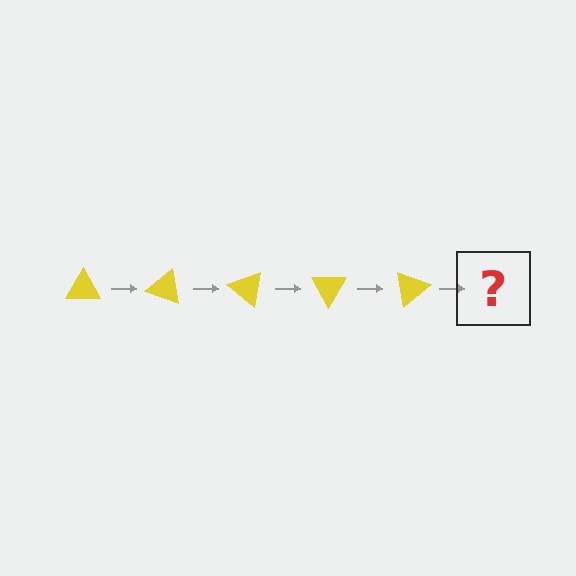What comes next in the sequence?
The next element should be a yellow triangle rotated 100 degrees.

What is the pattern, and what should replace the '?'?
The pattern is that the triangle rotates 20 degrees each step. The '?' should be a yellow triangle rotated 100 degrees.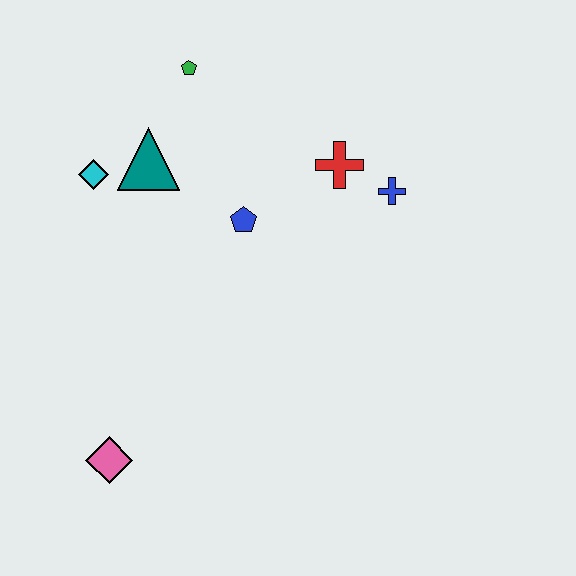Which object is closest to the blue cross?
The red cross is closest to the blue cross.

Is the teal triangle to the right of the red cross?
No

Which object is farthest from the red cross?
The pink diamond is farthest from the red cross.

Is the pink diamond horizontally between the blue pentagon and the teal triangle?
No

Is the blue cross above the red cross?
No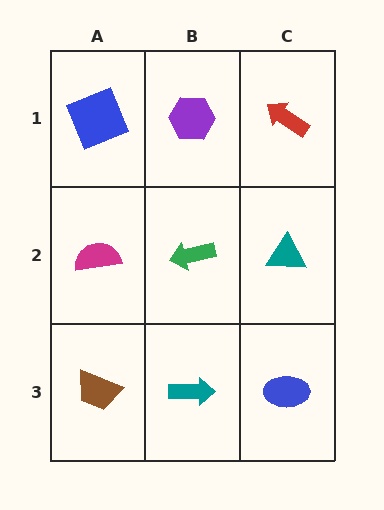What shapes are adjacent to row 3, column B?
A green arrow (row 2, column B), a brown trapezoid (row 3, column A), a blue ellipse (row 3, column C).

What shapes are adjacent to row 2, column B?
A purple hexagon (row 1, column B), a teal arrow (row 3, column B), a magenta semicircle (row 2, column A), a teal triangle (row 2, column C).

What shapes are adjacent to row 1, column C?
A teal triangle (row 2, column C), a purple hexagon (row 1, column B).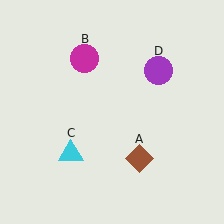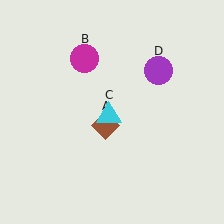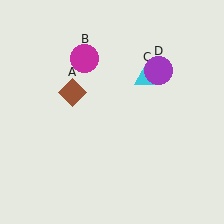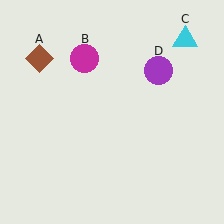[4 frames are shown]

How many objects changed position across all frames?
2 objects changed position: brown diamond (object A), cyan triangle (object C).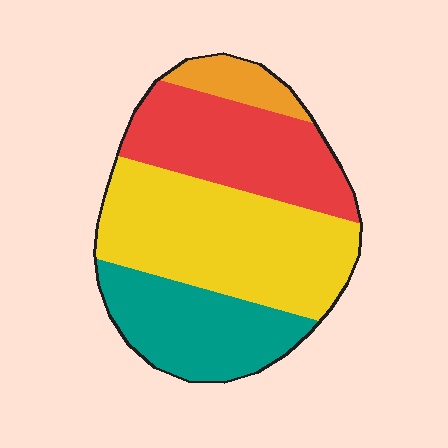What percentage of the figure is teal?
Teal covers 24% of the figure.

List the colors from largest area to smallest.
From largest to smallest: yellow, red, teal, orange.